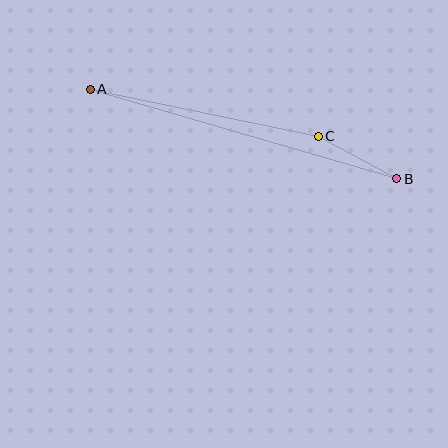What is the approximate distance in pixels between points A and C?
The distance between A and C is approximately 233 pixels.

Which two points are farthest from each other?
Points A and B are farthest from each other.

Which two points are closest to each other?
Points B and C are closest to each other.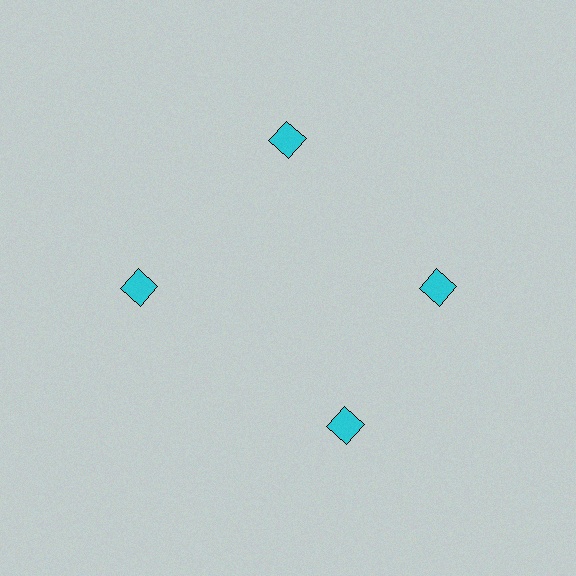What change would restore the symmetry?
The symmetry would be restored by rotating it back into even spacing with its neighbors so that all 4 squares sit at equal angles and equal distance from the center.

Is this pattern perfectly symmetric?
No. The 4 cyan squares are arranged in a ring, but one element near the 6 o'clock position is rotated out of alignment along the ring, breaking the 4-fold rotational symmetry.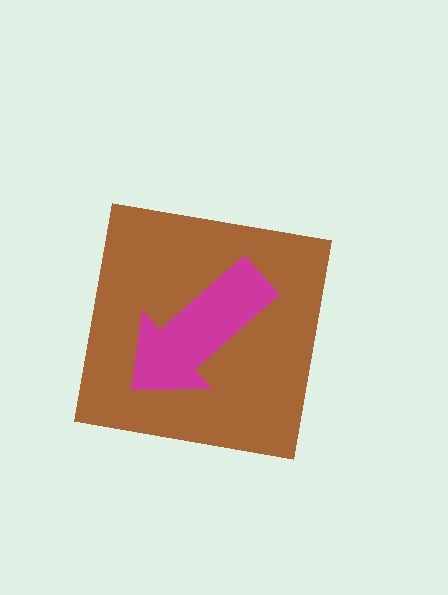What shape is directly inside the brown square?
The magenta arrow.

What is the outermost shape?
The brown square.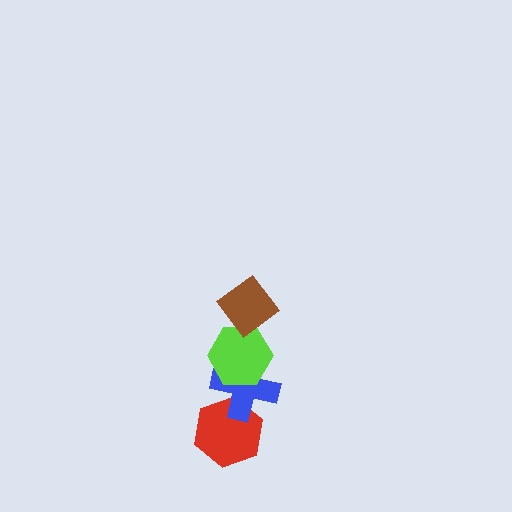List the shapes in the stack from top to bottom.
From top to bottom: the brown diamond, the lime hexagon, the blue cross, the red hexagon.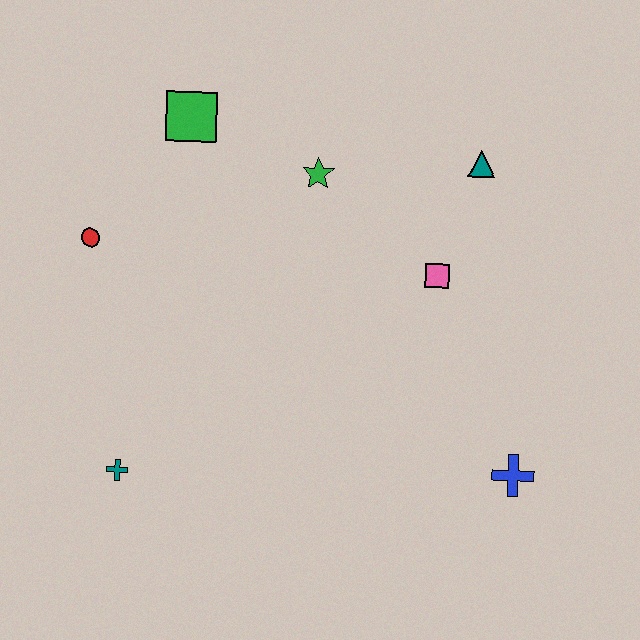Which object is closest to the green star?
The green square is closest to the green star.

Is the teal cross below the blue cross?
Yes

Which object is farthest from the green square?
The blue cross is farthest from the green square.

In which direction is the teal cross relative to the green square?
The teal cross is below the green square.